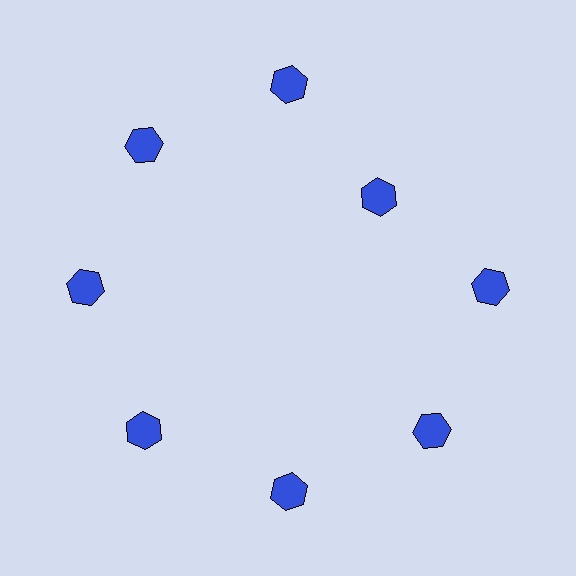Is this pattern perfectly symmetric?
No. The 8 blue hexagons are arranged in a ring, but one element near the 2 o'clock position is pulled inward toward the center, breaking the 8-fold rotational symmetry.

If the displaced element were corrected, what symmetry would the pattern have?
It would have 8-fold rotational symmetry — the pattern would map onto itself every 45 degrees.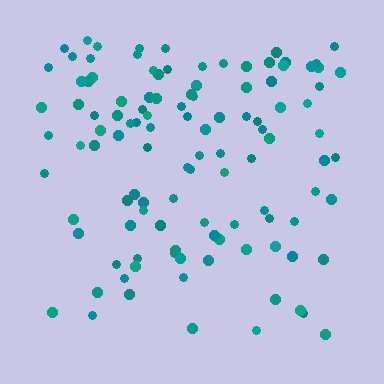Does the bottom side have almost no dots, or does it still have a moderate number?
Still a moderate number, just noticeably fewer than the top.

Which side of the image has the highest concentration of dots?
The top.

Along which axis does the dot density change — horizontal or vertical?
Vertical.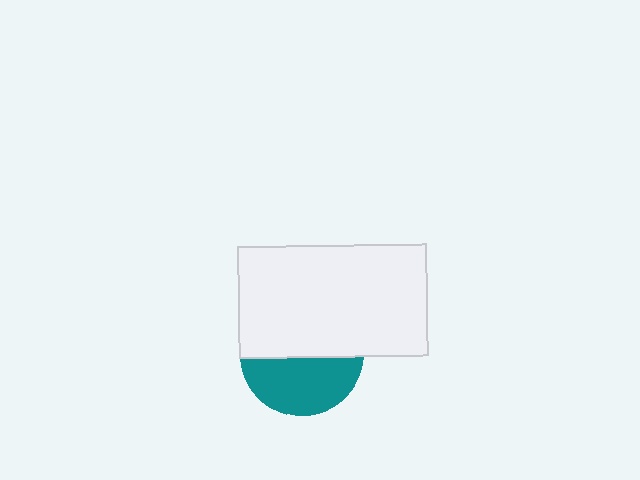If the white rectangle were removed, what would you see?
You would see the complete teal circle.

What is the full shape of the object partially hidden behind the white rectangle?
The partially hidden object is a teal circle.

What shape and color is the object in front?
The object in front is a white rectangle.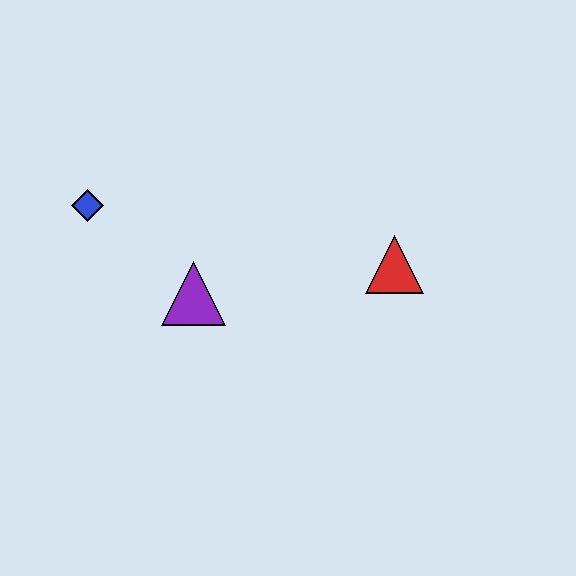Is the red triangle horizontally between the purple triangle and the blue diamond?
No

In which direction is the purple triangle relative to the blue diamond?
The purple triangle is to the right of the blue diamond.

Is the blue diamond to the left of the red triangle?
Yes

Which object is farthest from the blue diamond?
The red triangle is farthest from the blue diamond.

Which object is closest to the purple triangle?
The blue diamond is closest to the purple triangle.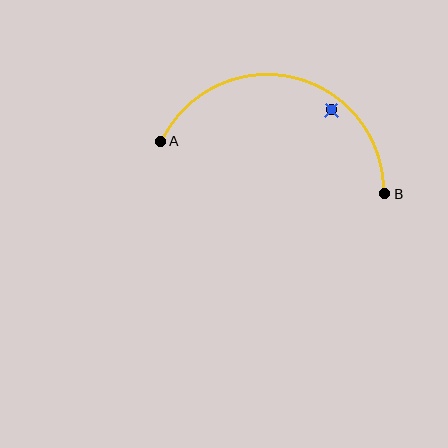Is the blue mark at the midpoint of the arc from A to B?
No — the blue mark does not lie on the arc at all. It sits slightly inside the curve.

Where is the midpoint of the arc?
The arc midpoint is the point on the curve farthest from the straight line joining A and B. It sits above that line.